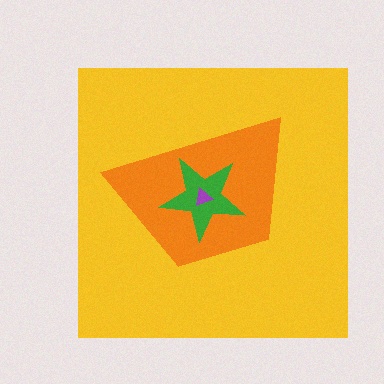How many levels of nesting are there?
4.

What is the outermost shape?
The yellow square.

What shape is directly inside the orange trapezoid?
The green star.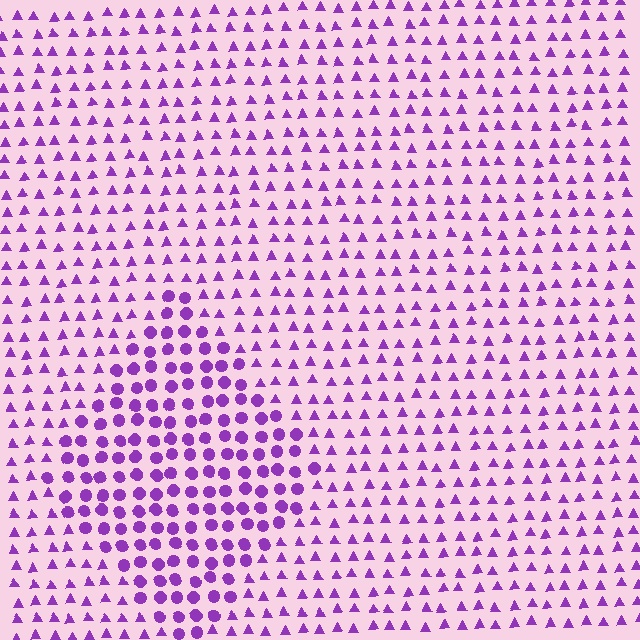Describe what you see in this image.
The image is filled with small purple elements arranged in a uniform grid. A diamond-shaped region contains circles, while the surrounding area contains triangles. The boundary is defined purely by the change in element shape.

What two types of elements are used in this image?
The image uses circles inside the diamond region and triangles outside it.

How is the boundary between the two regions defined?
The boundary is defined by a change in element shape: circles inside vs. triangles outside. All elements share the same color and spacing.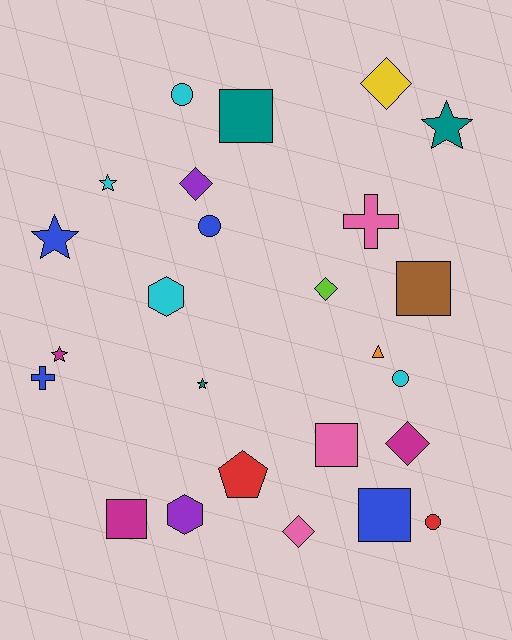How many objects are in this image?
There are 25 objects.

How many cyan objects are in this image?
There are 4 cyan objects.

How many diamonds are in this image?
There are 5 diamonds.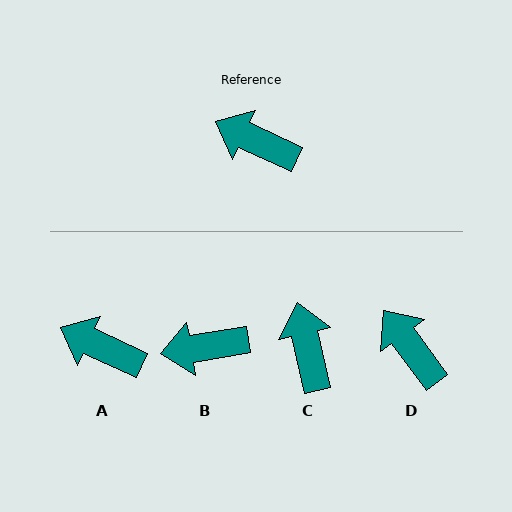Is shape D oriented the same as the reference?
No, it is off by about 29 degrees.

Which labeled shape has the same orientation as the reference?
A.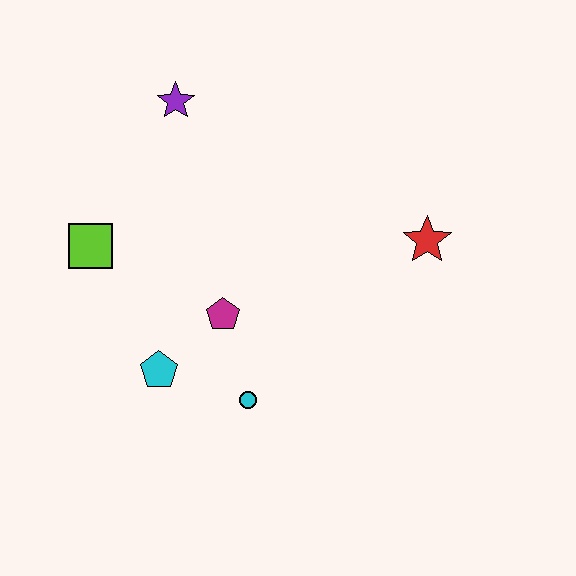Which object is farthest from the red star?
The lime square is farthest from the red star.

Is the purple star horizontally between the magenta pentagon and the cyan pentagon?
Yes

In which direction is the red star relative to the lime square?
The red star is to the right of the lime square.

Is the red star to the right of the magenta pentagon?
Yes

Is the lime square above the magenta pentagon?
Yes